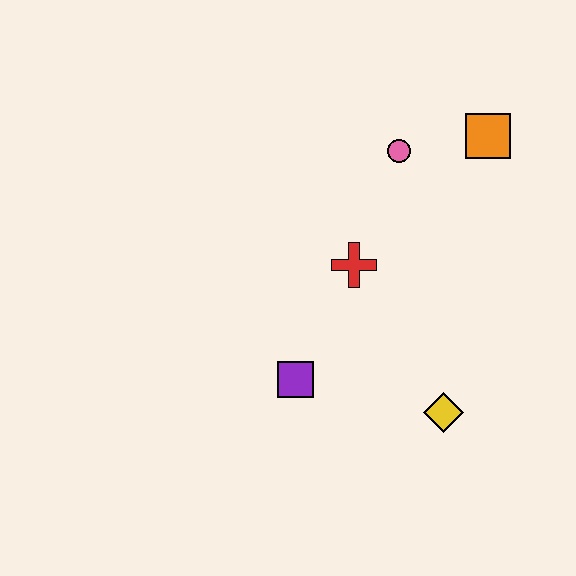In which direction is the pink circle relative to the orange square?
The pink circle is to the left of the orange square.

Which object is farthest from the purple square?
The orange square is farthest from the purple square.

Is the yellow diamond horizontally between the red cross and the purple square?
No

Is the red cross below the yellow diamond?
No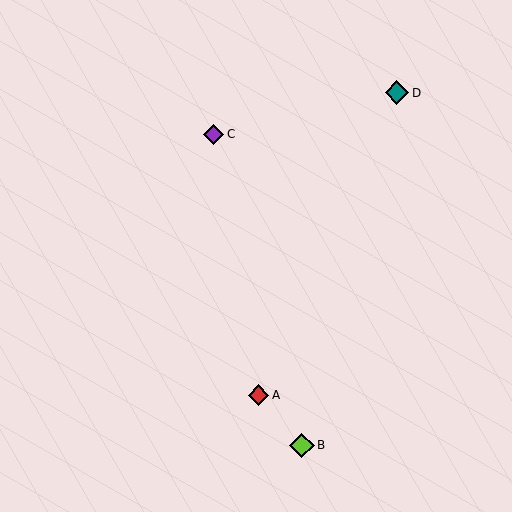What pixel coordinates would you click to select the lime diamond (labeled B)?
Click at (302, 445) to select the lime diamond B.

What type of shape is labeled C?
Shape C is a purple diamond.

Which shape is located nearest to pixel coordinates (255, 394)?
The red diamond (labeled A) at (259, 395) is nearest to that location.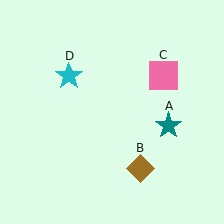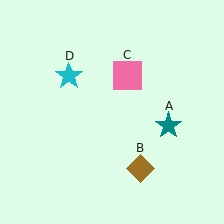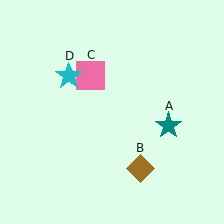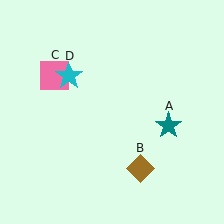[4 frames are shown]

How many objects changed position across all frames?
1 object changed position: pink square (object C).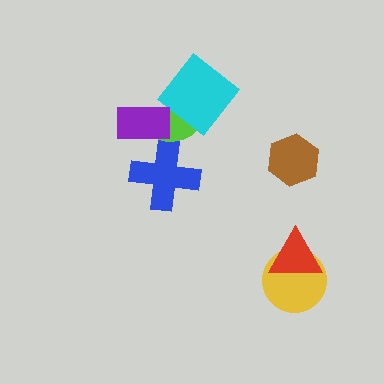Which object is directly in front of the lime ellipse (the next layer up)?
The cyan diamond is directly in front of the lime ellipse.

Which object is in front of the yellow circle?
The red triangle is in front of the yellow circle.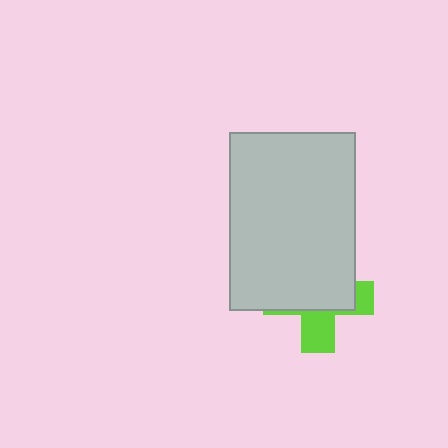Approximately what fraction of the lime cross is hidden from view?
Roughly 64% of the lime cross is hidden behind the light gray rectangle.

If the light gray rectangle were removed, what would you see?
You would see the complete lime cross.